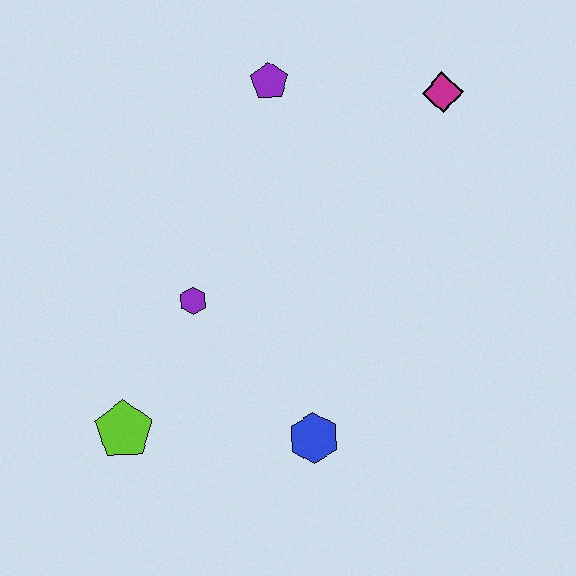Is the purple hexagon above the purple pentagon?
No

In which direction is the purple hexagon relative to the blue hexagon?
The purple hexagon is above the blue hexagon.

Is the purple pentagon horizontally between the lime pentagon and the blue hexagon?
Yes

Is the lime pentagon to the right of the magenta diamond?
No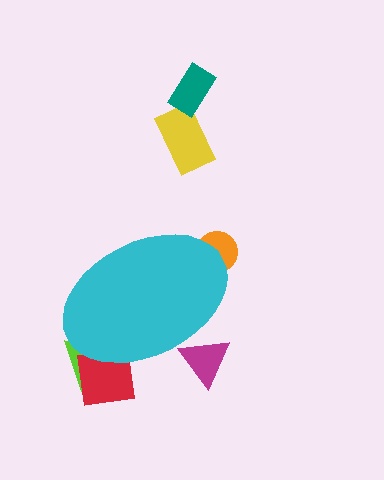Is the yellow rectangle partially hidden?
No, the yellow rectangle is fully visible.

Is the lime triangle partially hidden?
Yes, the lime triangle is partially hidden behind the cyan ellipse.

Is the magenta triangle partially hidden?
Yes, the magenta triangle is partially hidden behind the cyan ellipse.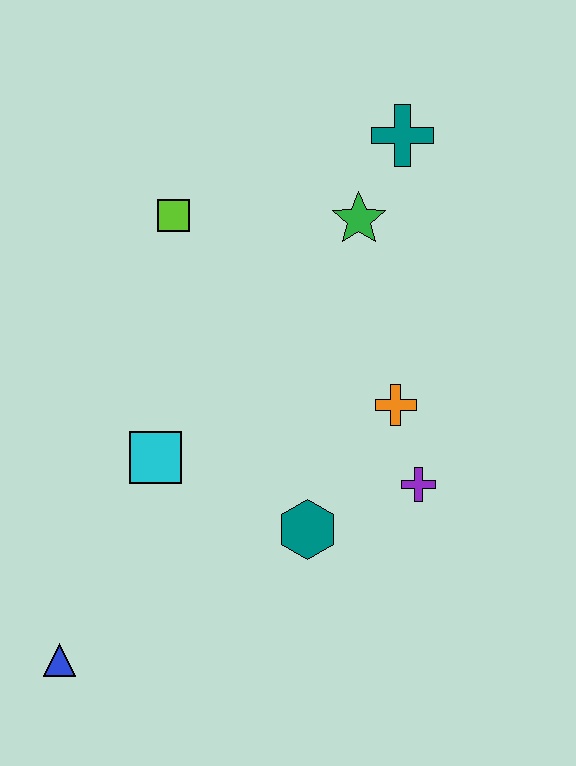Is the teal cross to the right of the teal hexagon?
Yes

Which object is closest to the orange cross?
The purple cross is closest to the orange cross.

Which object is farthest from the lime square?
The blue triangle is farthest from the lime square.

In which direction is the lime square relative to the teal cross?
The lime square is to the left of the teal cross.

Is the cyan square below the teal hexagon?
No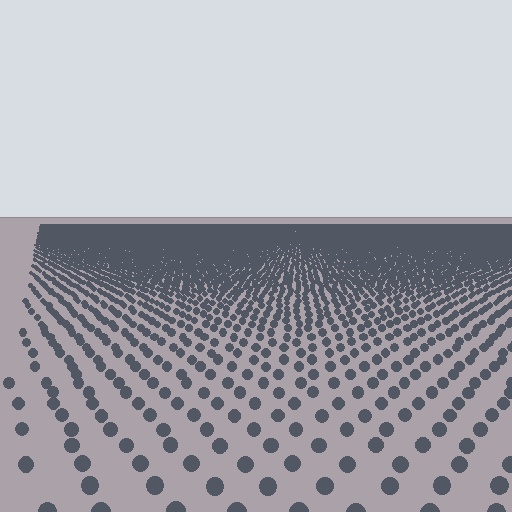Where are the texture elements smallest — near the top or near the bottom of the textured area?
Near the top.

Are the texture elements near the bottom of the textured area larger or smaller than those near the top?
Larger. Near the bottom, elements are closer to the viewer and appear at a bigger on-screen size.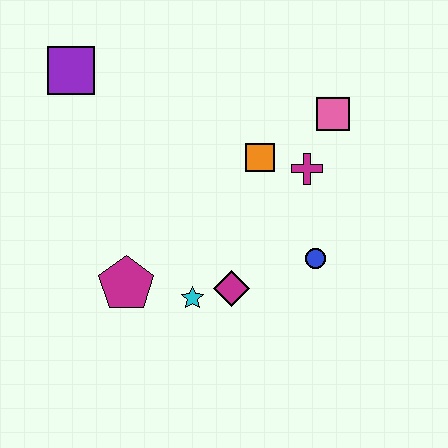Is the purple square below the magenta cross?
No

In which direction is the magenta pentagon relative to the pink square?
The magenta pentagon is to the left of the pink square.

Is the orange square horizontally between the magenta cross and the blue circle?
No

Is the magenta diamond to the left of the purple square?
No